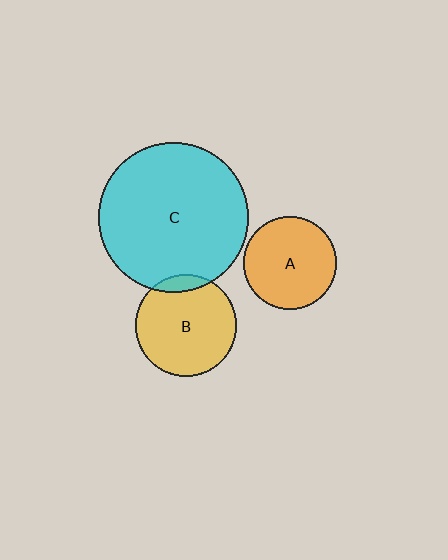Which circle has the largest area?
Circle C (cyan).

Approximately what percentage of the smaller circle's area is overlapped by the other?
Approximately 10%.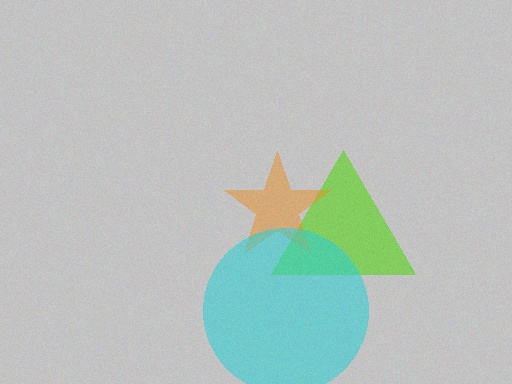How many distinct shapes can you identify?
There are 3 distinct shapes: a lime triangle, an orange star, a cyan circle.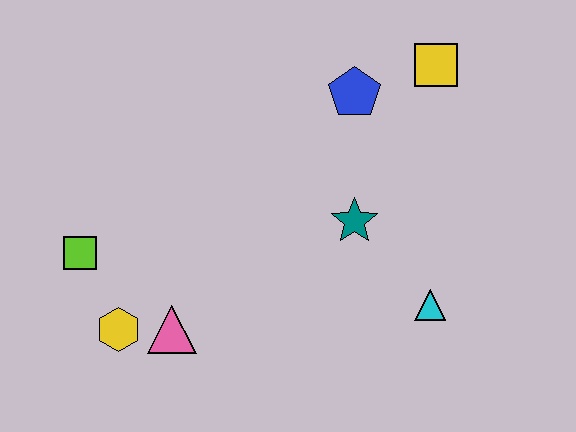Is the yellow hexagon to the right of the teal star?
No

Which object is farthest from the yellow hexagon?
The yellow square is farthest from the yellow hexagon.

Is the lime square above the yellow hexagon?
Yes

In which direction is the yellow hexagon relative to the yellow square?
The yellow hexagon is to the left of the yellow square.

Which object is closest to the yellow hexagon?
The pink triangle is closest to the yellow hexagon.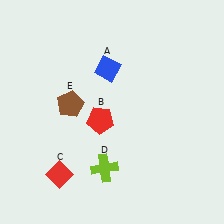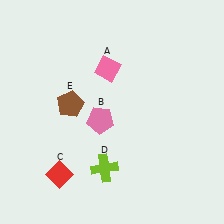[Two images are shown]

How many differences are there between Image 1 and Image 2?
There are 2 differences between the two images.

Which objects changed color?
A changed from blue to pink. B changed from red to pink.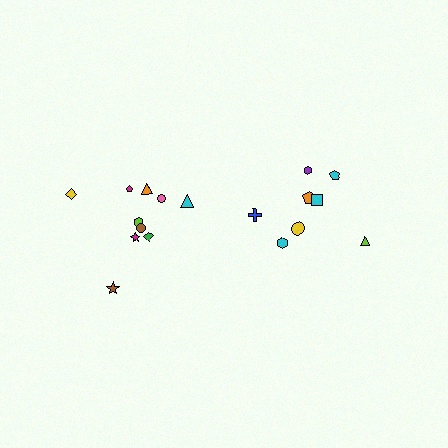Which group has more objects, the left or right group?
The left group.